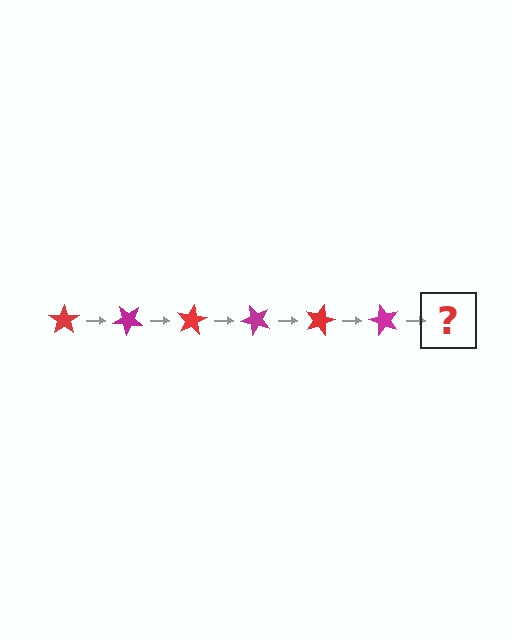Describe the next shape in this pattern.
It should be a red star, rotated 240 degrees from the start.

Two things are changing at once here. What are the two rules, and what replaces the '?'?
The two rules are that it rotates 40 degrees each step and the color cycles through red and magenta. The '?' should be a red star, rotated 240 degrees from the start.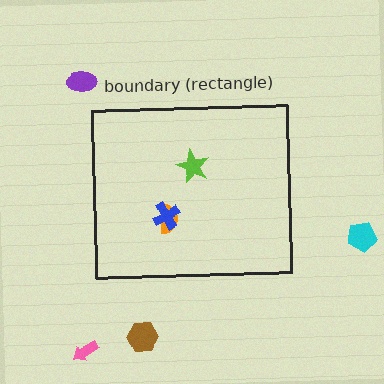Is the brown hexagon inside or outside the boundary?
Outside.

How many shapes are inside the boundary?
3 inside, 4 outside.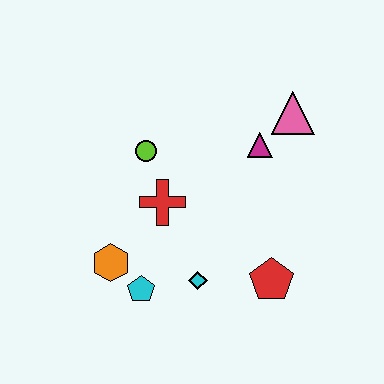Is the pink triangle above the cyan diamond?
Yes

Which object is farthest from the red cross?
The pink triangle is farthest from the red cross.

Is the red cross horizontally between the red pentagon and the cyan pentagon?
Yes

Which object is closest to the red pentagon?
The cyan diamond is closest to the red pentagon.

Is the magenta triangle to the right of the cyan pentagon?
Yes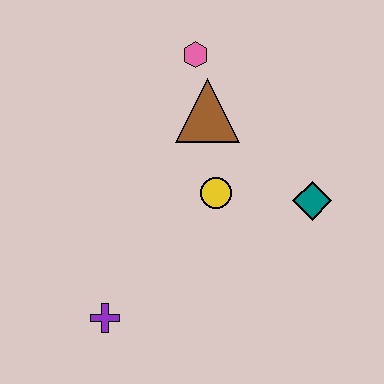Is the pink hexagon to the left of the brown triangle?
Yes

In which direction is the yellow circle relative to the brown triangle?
The yellow circle is below the brown triangle.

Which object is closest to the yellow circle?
The brown triangle is closest to the yellow circle.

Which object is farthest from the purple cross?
The pink hexagon is farthest from the purple cross.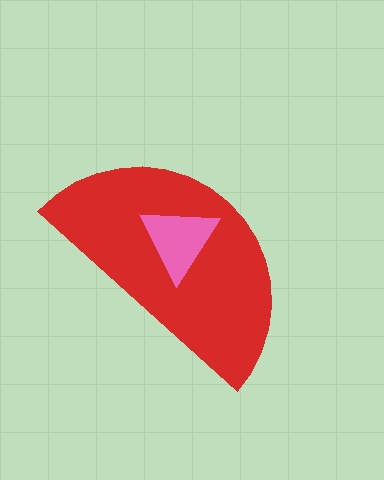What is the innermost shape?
The pink triangle.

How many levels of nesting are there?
2.